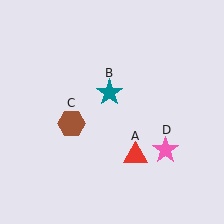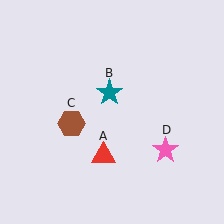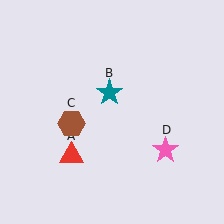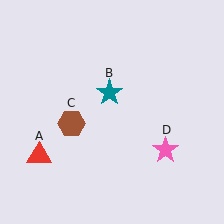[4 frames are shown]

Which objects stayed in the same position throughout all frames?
Teal star (object B) and brown hexagon (object C) and pink star (object D) remained stationary.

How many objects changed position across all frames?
1 object changed position: red triangle (object A).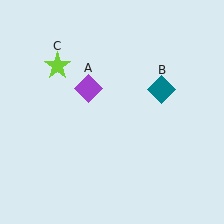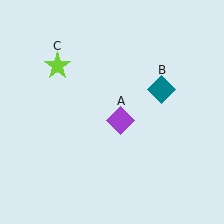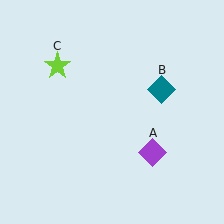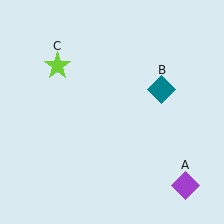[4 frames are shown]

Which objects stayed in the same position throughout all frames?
Teal diamond (object B) and lime star (object C) remained stationary.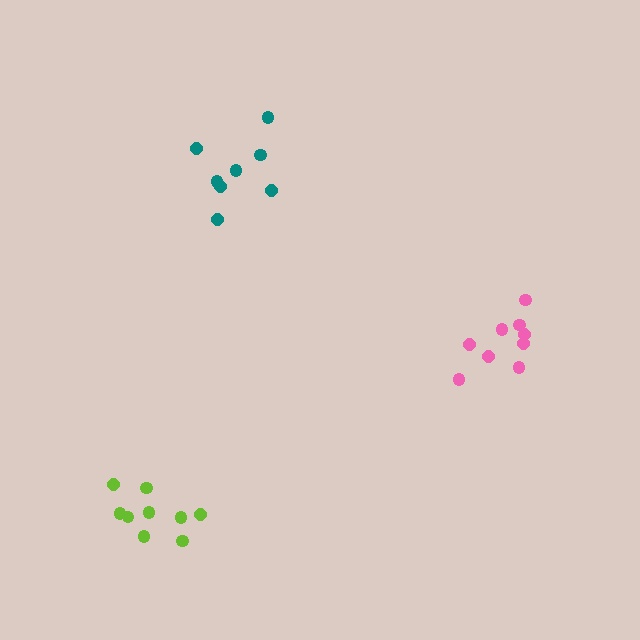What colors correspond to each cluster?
The clusters are colored: teal, pink, lime.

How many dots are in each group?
Group 1: 8 dots, Group 2: 9 dots, Group 3: 9 dots (26 total).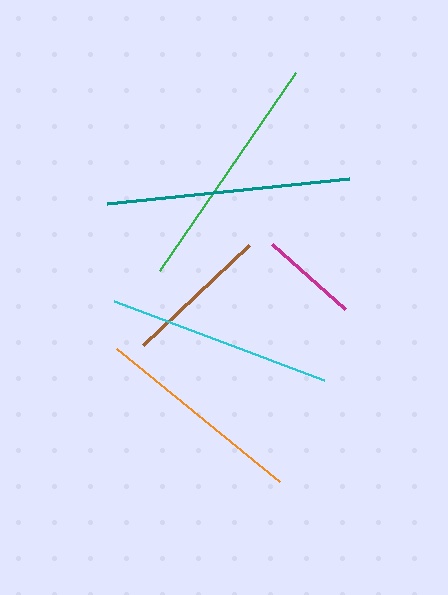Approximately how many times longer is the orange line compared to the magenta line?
The orange line is approximately 2.1 times the length of the magenta line.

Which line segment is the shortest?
The magenta line is the shortest at approximately 98 pixels.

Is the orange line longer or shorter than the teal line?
The teal line is longer than the orange line.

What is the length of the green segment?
The green segment is approximately 240 pixels long.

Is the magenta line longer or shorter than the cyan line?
The cyan line is longer than the magenta line.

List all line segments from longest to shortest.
From longest to shortest: teal, green, cyan, orange, brown, magenta.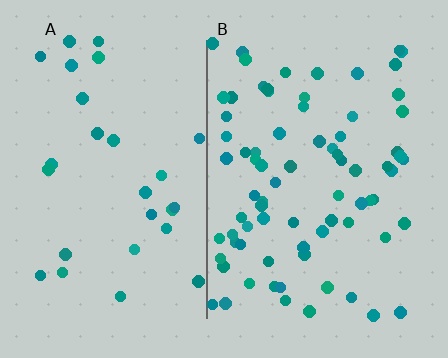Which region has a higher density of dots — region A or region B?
B (the right).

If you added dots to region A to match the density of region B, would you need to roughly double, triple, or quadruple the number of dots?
Approximately triple.